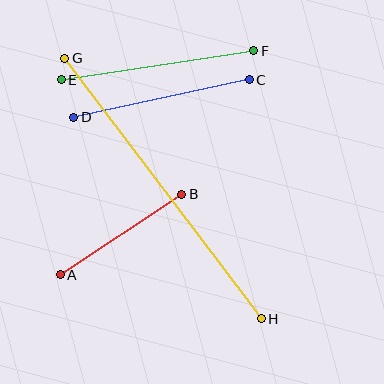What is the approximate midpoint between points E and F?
The midpoint is at approximately (157, 65) pixels.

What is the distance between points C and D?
The distance is approximately 180 pixels.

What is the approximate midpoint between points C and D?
The midpoint is at approximately (162, 99) pixels.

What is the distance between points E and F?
The distance is approximately 195 pixels.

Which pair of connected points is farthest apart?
Points G and H are farthest apart.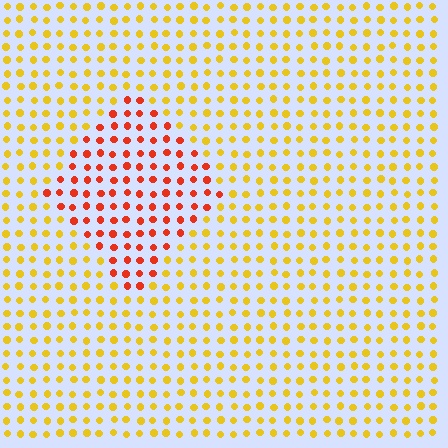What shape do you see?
I see a diamond.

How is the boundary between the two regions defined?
The boundary is defined purely by a slight shift in hue (about 43 degrees). Spacing, size, and orientation are identical on both sides.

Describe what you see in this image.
The image is filled with small yellow elements in a uniform arrangement. A diamond-shaped region is visible where the elements are tinted to a slightly different hue, forming a subtle color boundary.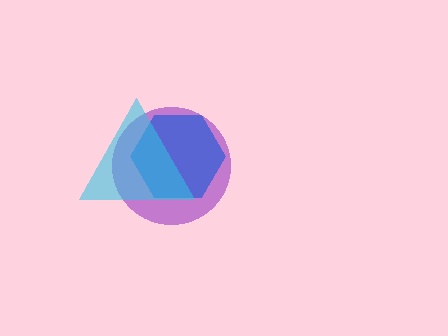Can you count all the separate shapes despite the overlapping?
Yes, there are 3 separate shapes.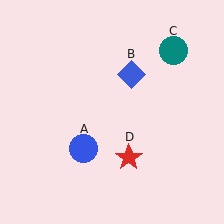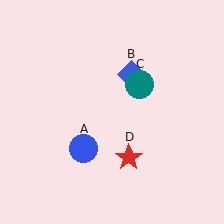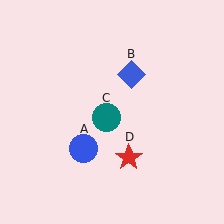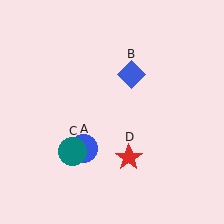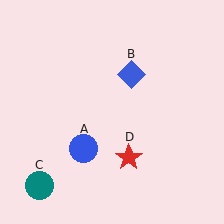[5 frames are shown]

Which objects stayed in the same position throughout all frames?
Blue circle (object A) and blue diamond (object B) and red star (object D) remained stationary.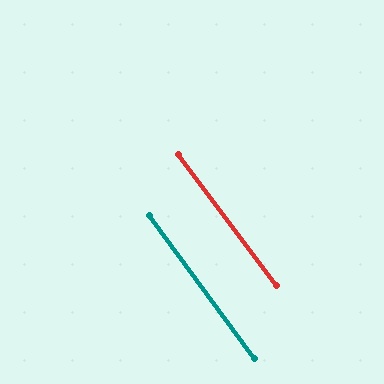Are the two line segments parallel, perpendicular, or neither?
Parallel — their directions differ by only 0.7°.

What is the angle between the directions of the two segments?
Approximately 1 degree.